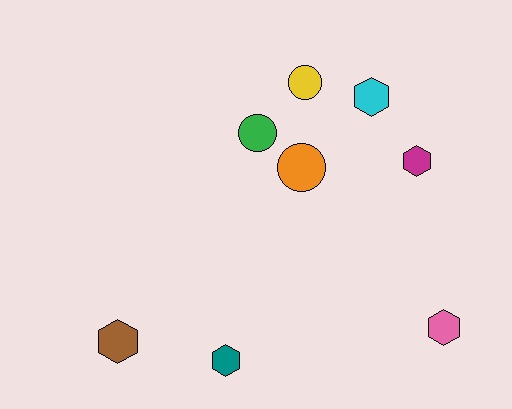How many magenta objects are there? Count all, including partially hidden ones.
There is 1 magenta object.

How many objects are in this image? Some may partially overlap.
There are 8 objects.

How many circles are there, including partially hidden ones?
There are 3 circles.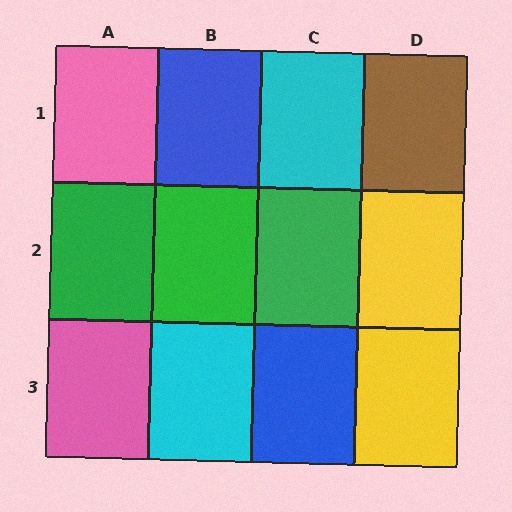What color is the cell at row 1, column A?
Pink.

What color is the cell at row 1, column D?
Brown.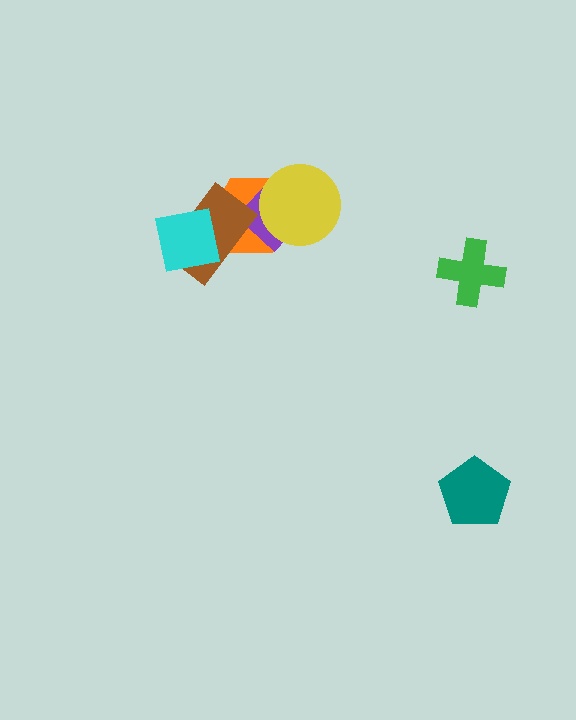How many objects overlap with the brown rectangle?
3 objects overlap with the brown rectangle.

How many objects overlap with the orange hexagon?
3 objects overlap with the orange hexagon.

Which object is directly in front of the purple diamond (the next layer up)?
The brown rectangle is directly in front of the purple diamond.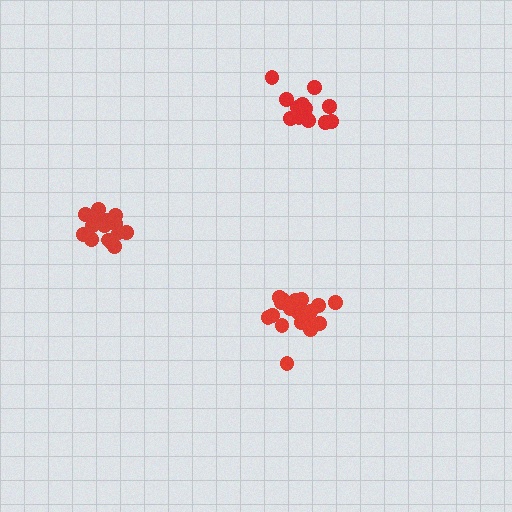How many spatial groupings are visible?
There are 3 spatial groupings.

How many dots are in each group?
Group 1: 15 dots, Group 2: 16 dots, Group 3: 19 dots (50 total).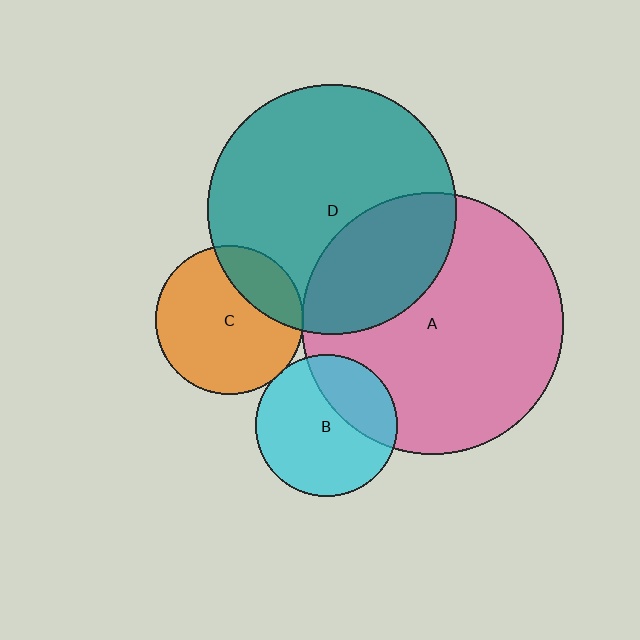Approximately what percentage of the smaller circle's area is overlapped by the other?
Approximately 30%.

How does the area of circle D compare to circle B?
Approximately 3.1 times.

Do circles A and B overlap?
Yes.